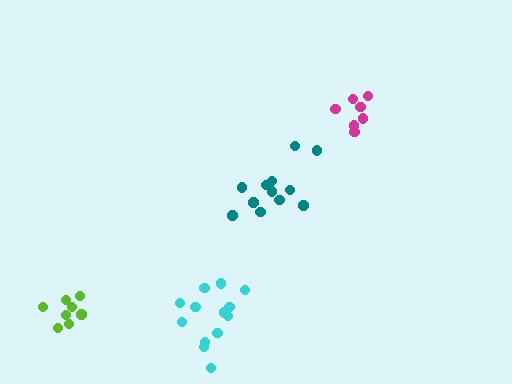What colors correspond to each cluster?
The clusters are colored: teal, magenta, lime, cyan.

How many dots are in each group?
Group 1: 12 dots, Group 2: 7 dots, Group 3: 8 dots, Group 4: 13 dots (40 total).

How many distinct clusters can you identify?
There are 4 distinct clusters.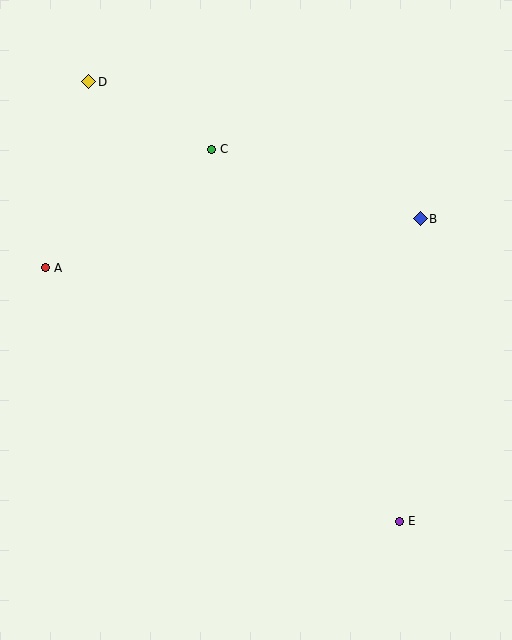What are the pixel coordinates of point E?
Point E is at (399, 521).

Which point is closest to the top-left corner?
Point D is closest to the top-left corner.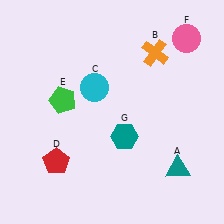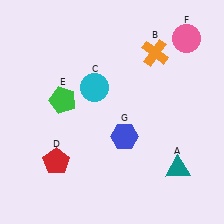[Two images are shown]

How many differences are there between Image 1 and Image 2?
There is 1 difference between the two images.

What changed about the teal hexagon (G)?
In Image 1, G is teal. In Image 2, it changed to blue.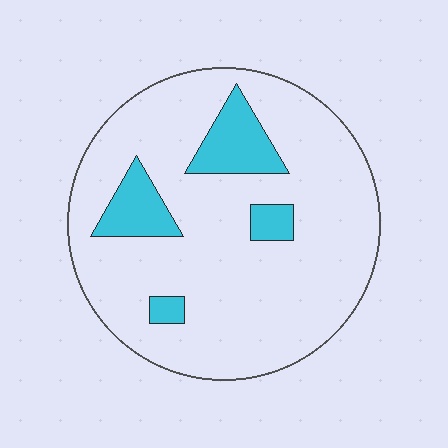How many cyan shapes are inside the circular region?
4.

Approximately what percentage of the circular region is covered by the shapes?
Approximately 15%.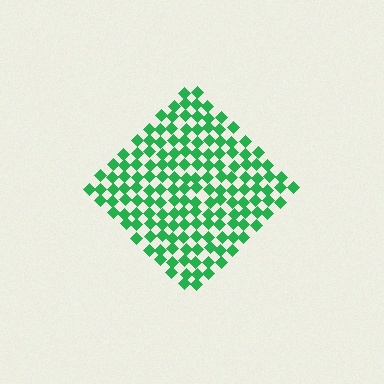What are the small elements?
The small elements are diamonds.